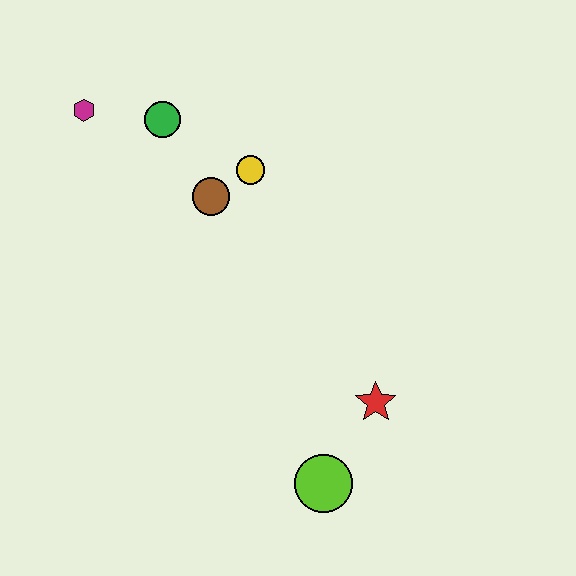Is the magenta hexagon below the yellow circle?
No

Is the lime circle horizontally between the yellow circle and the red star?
Yes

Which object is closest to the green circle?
The magenta hexagon is closest to the green circle.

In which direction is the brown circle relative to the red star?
The brown circle is above the red star.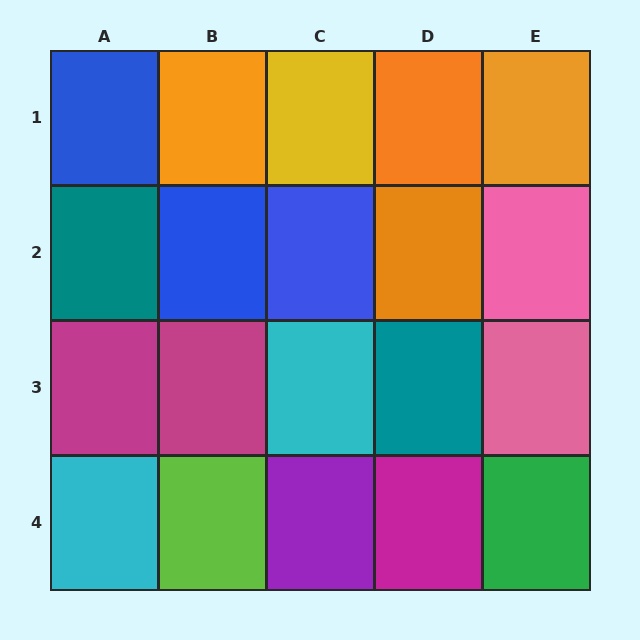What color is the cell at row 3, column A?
Magenta.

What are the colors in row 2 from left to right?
Teal, blue, blue, orange, pink.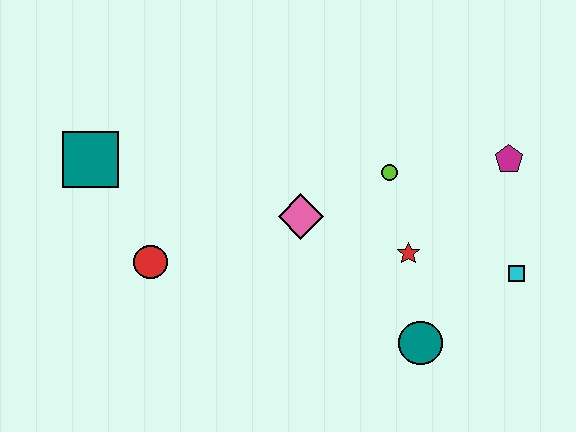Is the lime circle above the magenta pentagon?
No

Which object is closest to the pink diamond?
The lime circle is closest to the pink diamond.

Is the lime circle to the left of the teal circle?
Yes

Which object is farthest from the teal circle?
The teal square is farthest from the teal circle.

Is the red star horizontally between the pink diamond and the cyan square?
Yes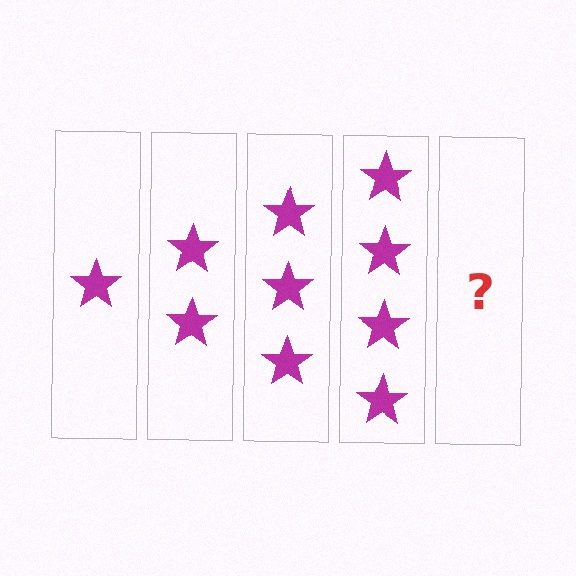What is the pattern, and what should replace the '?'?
The pattern is that each step adds one more star. The '?' should be 5 stars.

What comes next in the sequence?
The next element should be 5 stars.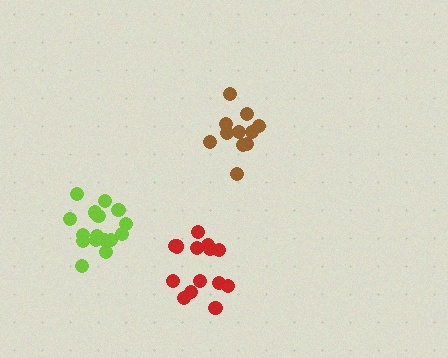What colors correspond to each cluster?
The clusters are colored: red, brown, lime.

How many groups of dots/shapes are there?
There are 3 groups.